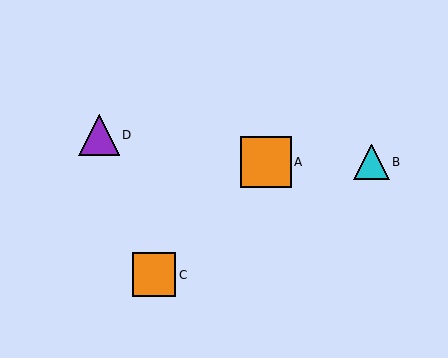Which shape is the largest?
The orange square (labeled A) is the largest.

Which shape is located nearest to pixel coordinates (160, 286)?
The orange square (labeled C) at (154, 275) is nearest to that location.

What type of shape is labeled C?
Shape C is an orange square.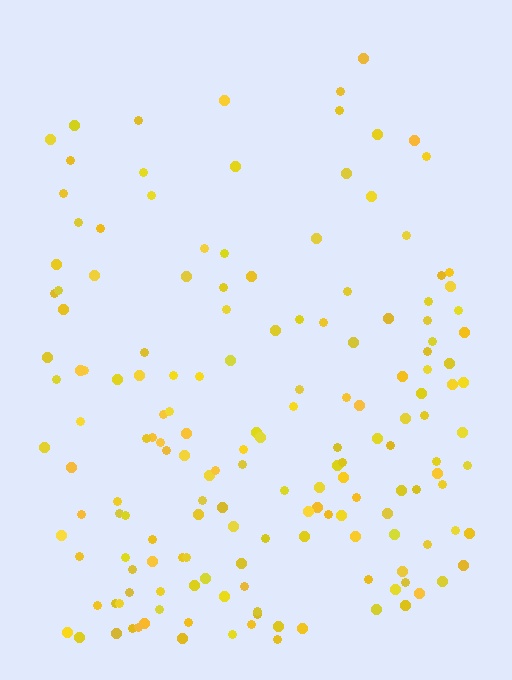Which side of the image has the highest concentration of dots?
The bottom.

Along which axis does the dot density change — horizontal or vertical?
Vertical.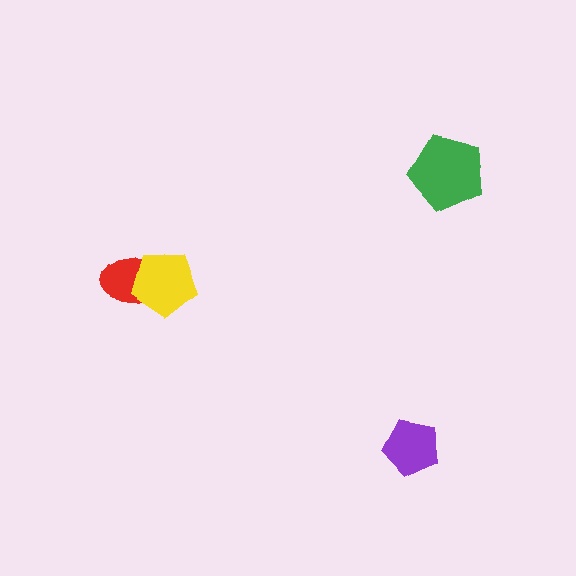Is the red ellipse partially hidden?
Yes, it is partially covered by another shape.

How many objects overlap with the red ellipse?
1 object overlaps with the red ellipse.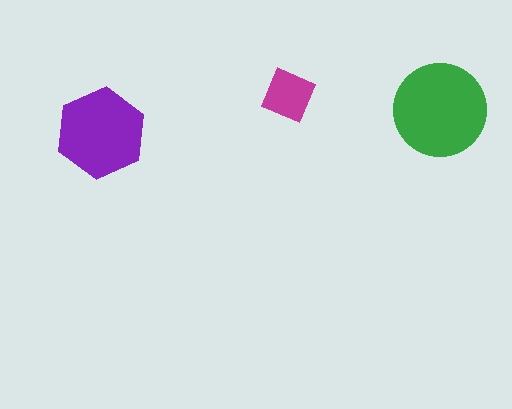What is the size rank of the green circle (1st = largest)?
1st.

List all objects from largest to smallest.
The green circle, the purple hexagon, the magenta diamond.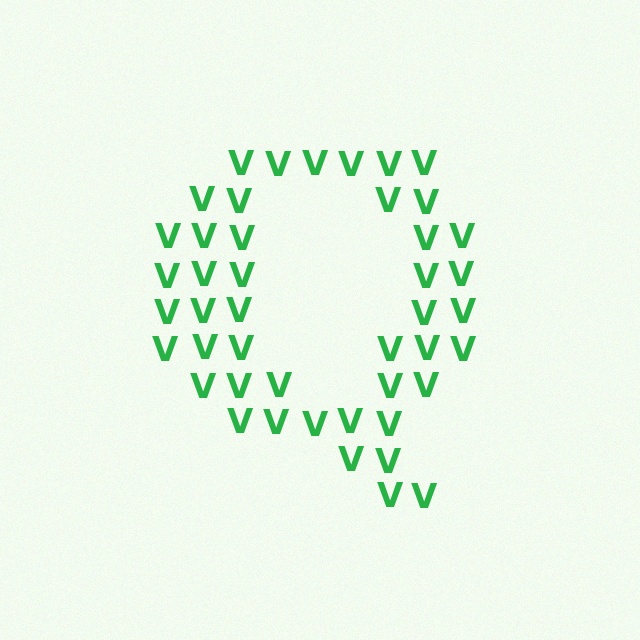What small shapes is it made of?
It is made of small letter V's.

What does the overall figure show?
The overall figure shows the letter Q.